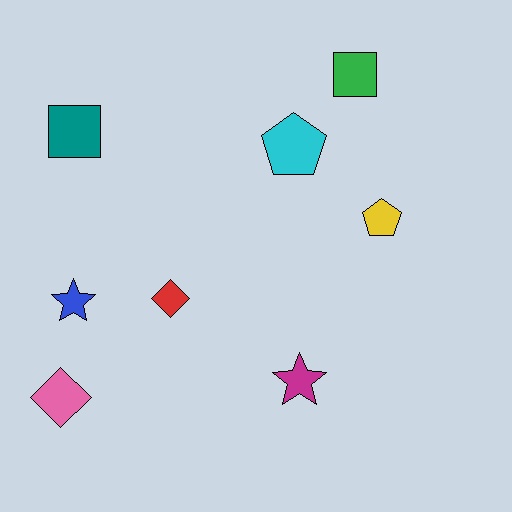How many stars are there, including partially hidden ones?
There are 2 stars.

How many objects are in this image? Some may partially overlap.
There are 8 objects.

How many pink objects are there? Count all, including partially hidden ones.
There is 1 pink object.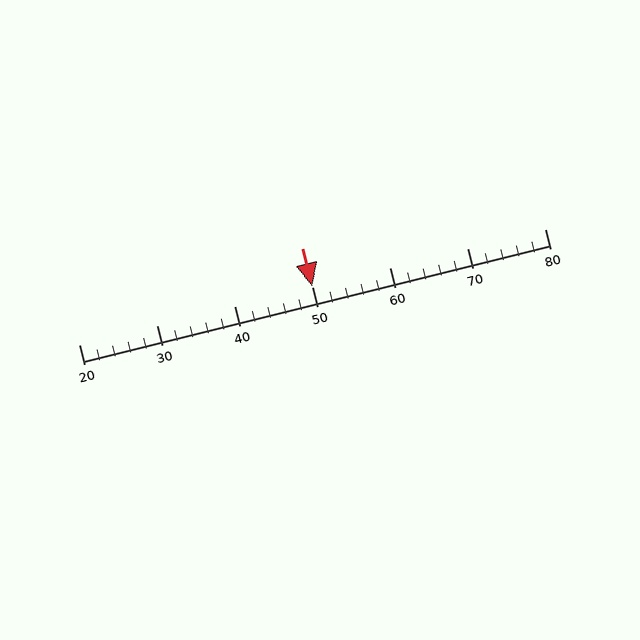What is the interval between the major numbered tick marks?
The major tick marks are spaced 10 units apart.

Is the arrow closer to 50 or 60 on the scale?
The arrow is closer to 50.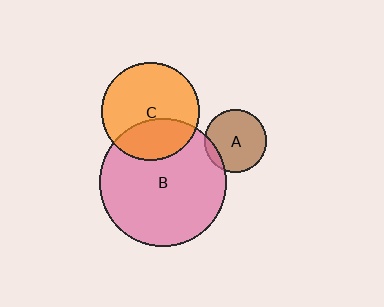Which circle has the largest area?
Circle B (pink).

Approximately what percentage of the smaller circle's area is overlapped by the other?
Approximately 30%.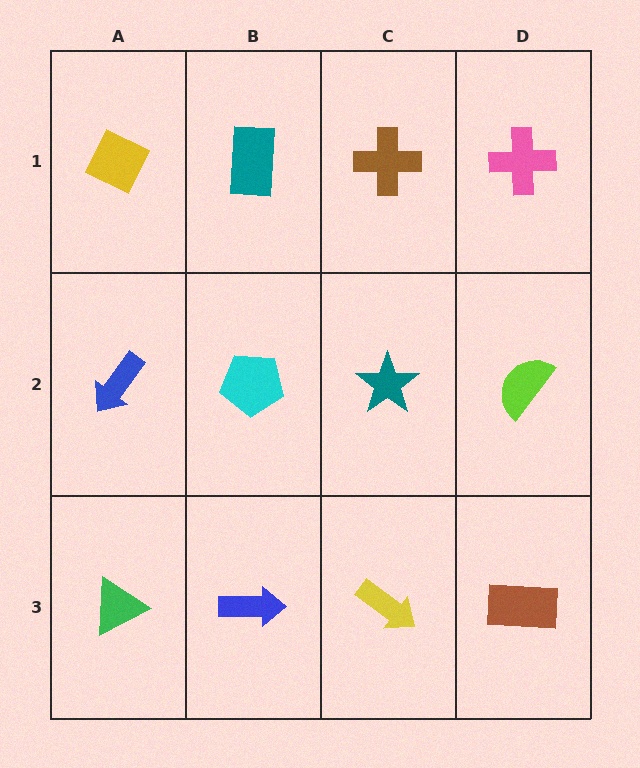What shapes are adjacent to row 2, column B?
A teal rectangle (row 1, column B), a blue arrow (row 3, column B), a blue arrow (row 2, column A), a teal star (row 2, column C).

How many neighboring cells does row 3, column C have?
3.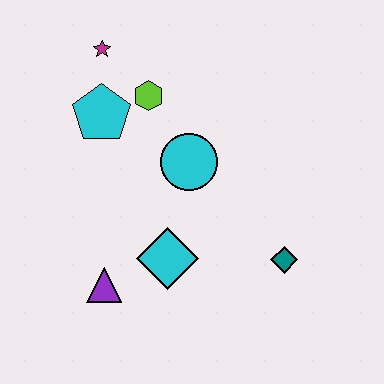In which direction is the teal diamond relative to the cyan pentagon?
The teal diamond is to the right of the cyan pentagon.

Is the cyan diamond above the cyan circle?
No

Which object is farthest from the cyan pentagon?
The teal diamond is farthest from the cyan pentagon.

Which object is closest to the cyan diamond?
The purple triangle is closest to the cyan diamond.